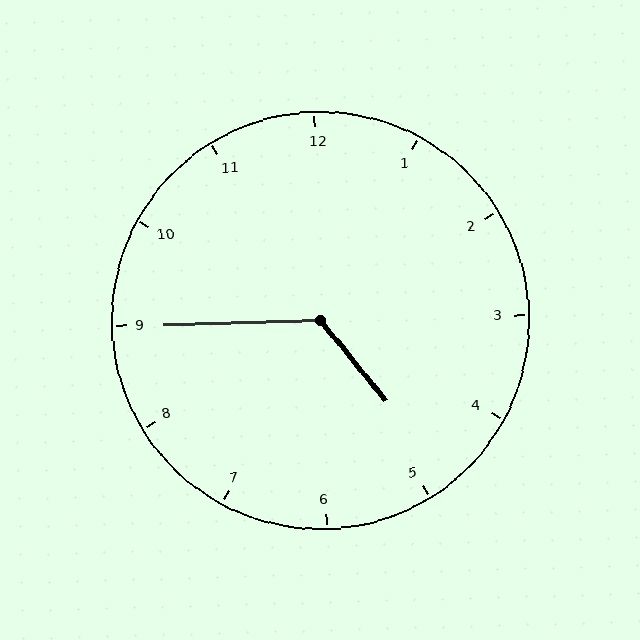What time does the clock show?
4:45.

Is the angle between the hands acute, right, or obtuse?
It is obtuse.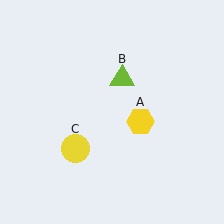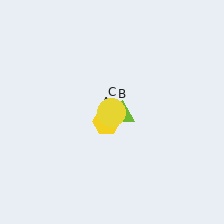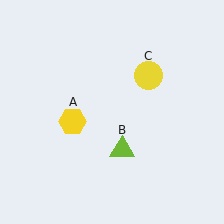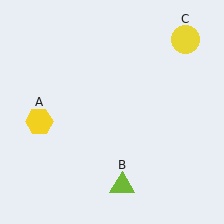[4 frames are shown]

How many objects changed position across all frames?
3 objects changed position: yellow hexagon (object A), lime triangle (object B), yellow circle (object C).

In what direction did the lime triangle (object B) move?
The lime triangle (object B) moved down.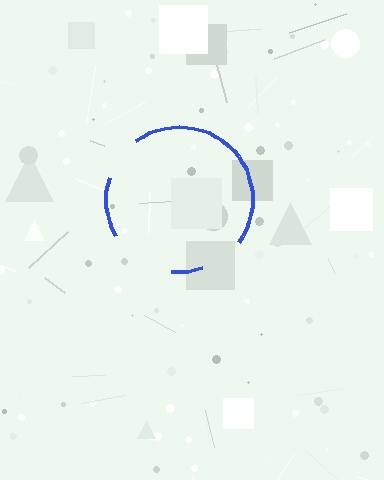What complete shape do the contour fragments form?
The contour fragments form a circle.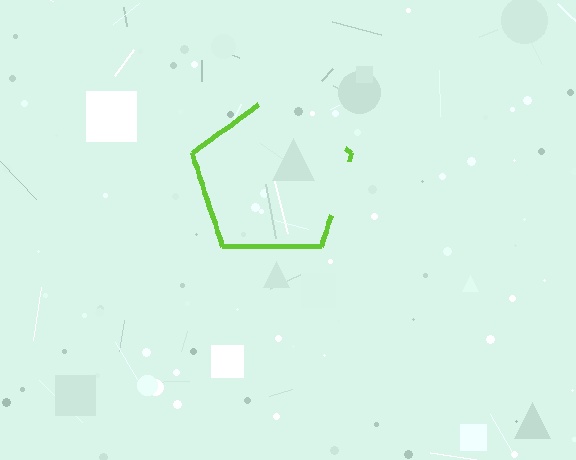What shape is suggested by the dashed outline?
The dashed outline suggests a pentagon.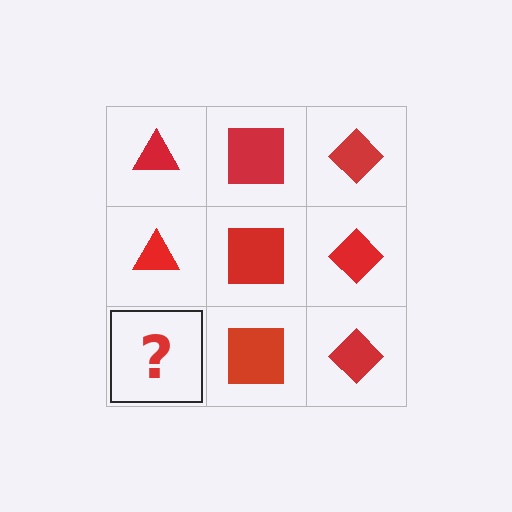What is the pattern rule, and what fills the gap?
The rule is that each column has a consistent shape. The gap should be filled with a red triangle.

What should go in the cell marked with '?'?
The missing cell should contain a red triangle.